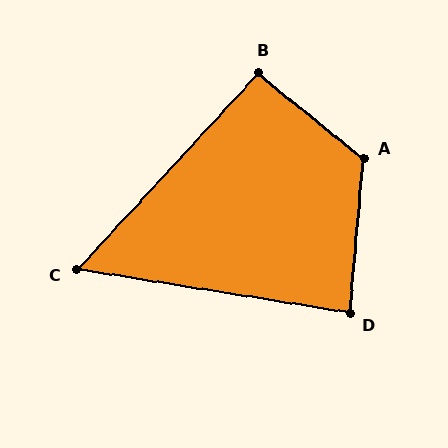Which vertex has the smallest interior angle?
C, at approximately 56 degrees.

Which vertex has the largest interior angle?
A, at approximately 124 degrees.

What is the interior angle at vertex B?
Approximately 94 degrees (approximately right).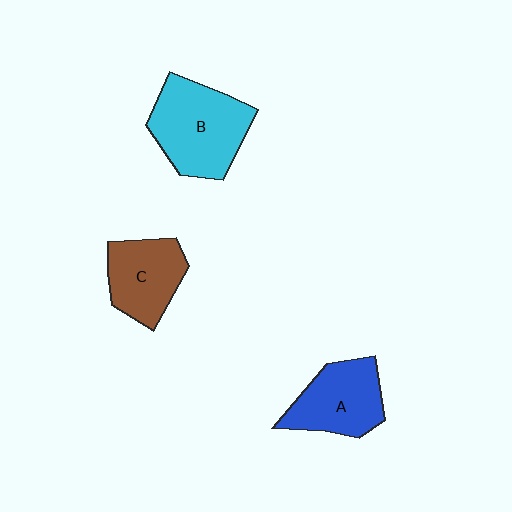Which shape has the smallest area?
Shape C (brown).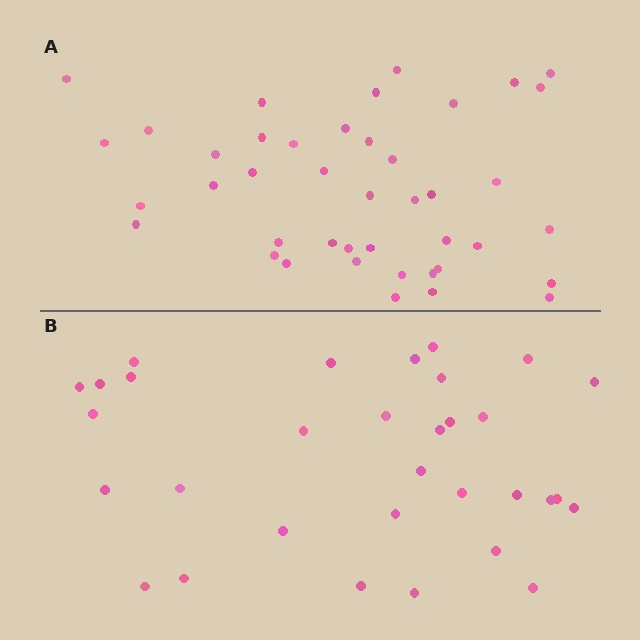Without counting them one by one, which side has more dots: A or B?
Region A (the top region) has more dots.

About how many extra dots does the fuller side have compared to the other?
Region A has roughly 10 or so more dots than region B.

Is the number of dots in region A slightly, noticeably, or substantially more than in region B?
Region A has noticeably more, but not dramatically so. The ratio is roughly 1.3 to 1.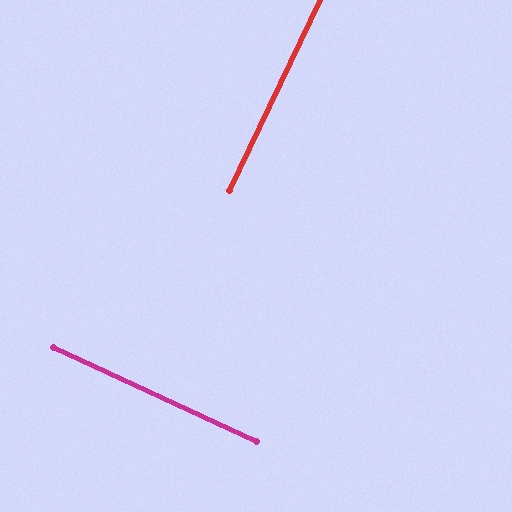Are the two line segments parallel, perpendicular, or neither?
Perpendicular — they meet at approximately 89°.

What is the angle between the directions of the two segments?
Approximately 89 degrees.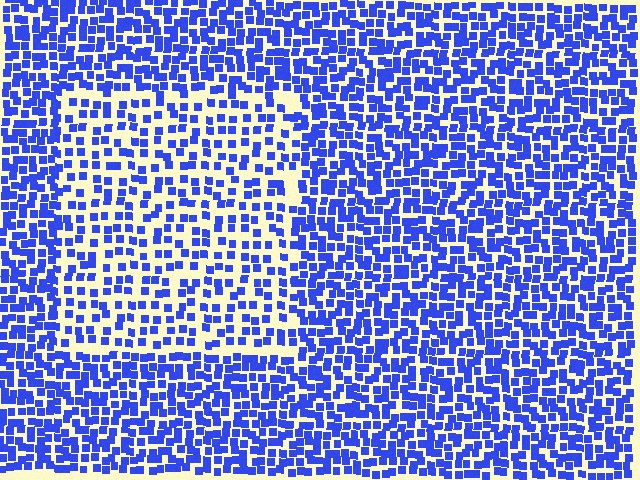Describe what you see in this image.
The image contains small blue elements arranged at two different densities. A rectangle-shaped region is visible where the elements are less densely packed than the surrounding area.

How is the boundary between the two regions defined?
The boundary is defined by a change in element density (approximately 1.8x ratio). All elements are the same color, size, and shape.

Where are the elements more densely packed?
The elements are more densely packed outside the rectangle boundary.